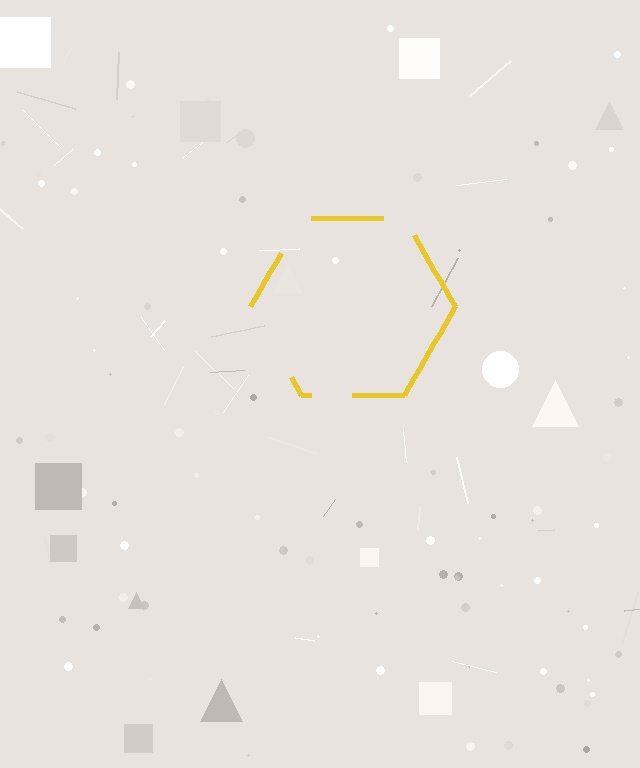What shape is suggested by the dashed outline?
The dashed outline suggests a hexagon.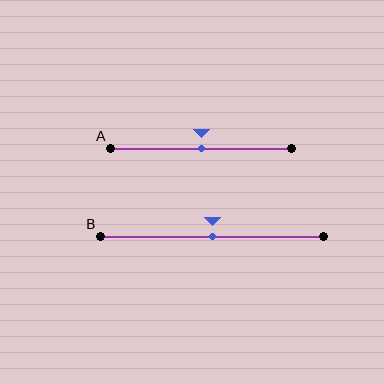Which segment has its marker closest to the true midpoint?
Segment A has its marker closest to the true midpoint.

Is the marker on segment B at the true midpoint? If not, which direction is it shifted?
Yes, the marker on segment B is at the true midpoint.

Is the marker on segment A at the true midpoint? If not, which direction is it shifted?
Yes, the marker on segment A is at the true midpoint.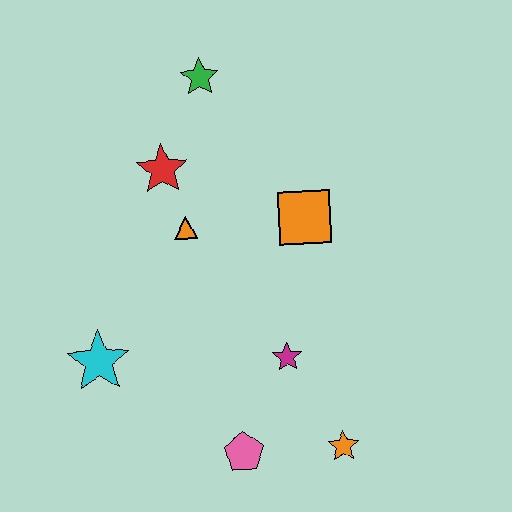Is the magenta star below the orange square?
Yes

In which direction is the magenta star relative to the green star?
The magenta star is below the green star.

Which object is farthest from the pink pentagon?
The green star is farthest from the pink pentagon.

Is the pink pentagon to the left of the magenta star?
Yes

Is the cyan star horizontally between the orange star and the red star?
No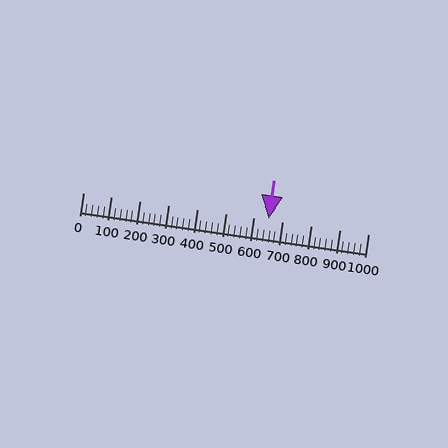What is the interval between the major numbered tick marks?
The major tick marks are spaced 100 units apart.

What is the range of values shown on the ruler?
The ruler shows values from 0 to 1000.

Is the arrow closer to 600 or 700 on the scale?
The arrow is closer to 700.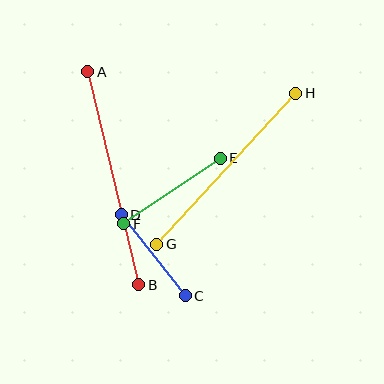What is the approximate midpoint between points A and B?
The midpoint is at approximately (113, 178) pixels.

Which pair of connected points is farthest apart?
Points A and B are farthest apart.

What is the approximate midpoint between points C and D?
The midpoint is at approximately (153, 255) pixels.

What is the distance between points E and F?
The distance is approximately 117 pixels.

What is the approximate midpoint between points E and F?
The midpoint is at approximately (172, 191) pixels.